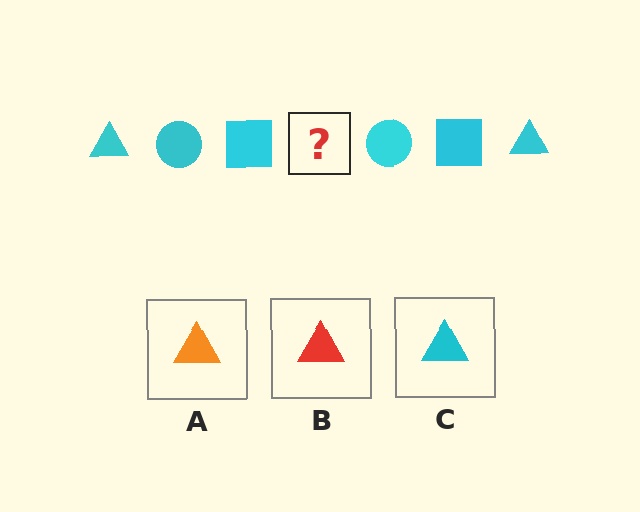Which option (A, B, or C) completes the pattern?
C.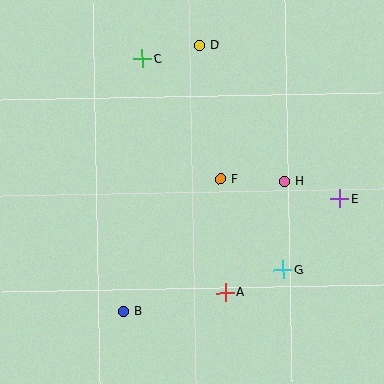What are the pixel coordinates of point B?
Point B is at (124, 311).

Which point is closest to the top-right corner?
Point D is closest to the top-right corner.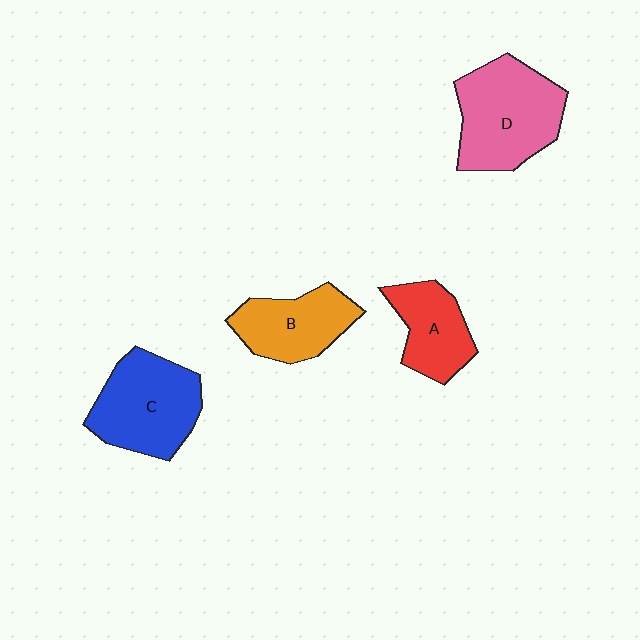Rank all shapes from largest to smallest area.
From largest to smallest: D (pink), C (blue), B (orange), A (red).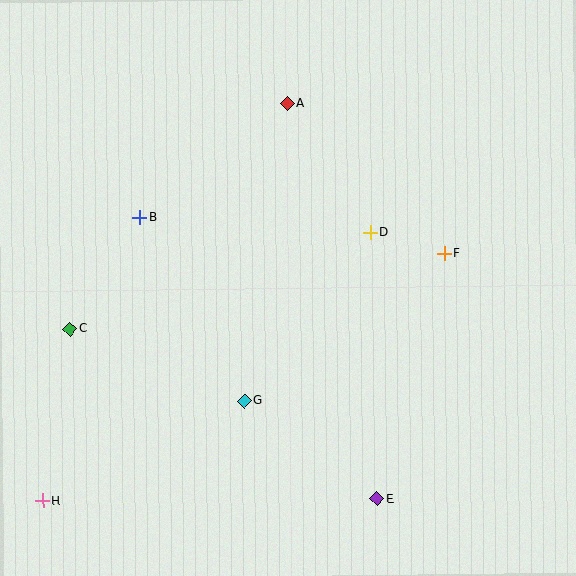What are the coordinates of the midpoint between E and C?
The midpoint between E and C is at (224, 414).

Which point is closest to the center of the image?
Point D at (371, 232) is closest to the center.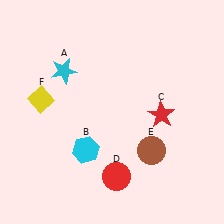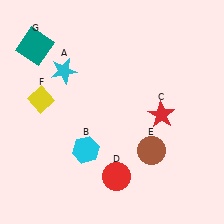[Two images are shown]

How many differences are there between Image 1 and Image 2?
There is 1 difference between the two images.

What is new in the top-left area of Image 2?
A teal square (G) was added in the top-left area of Image 2.